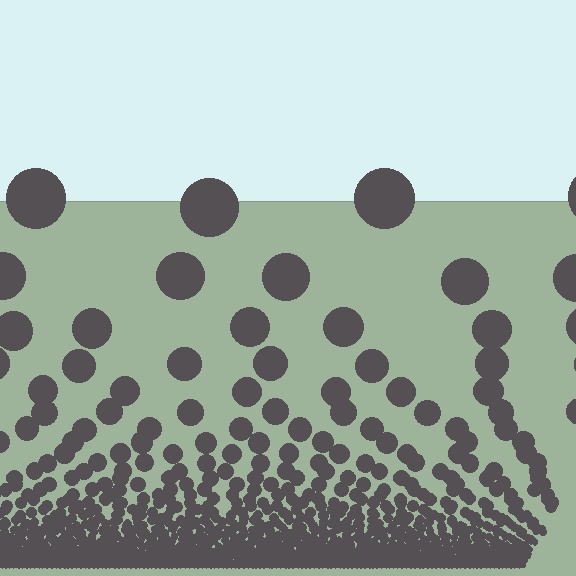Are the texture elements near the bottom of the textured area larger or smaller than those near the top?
Smaller. The gradient is inverted — elements near the bottom are smaller and denser.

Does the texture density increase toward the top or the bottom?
Density increases toward the bottom.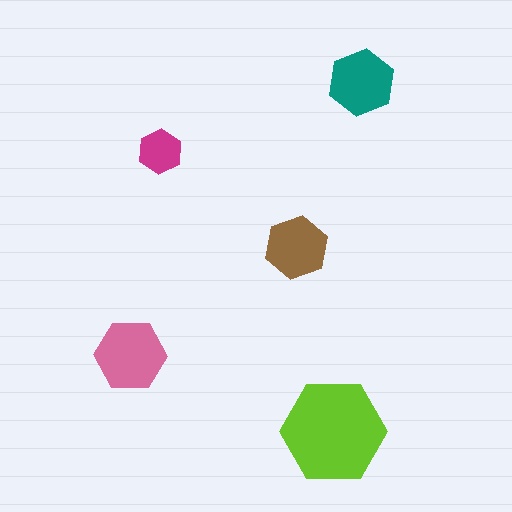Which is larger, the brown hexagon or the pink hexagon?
The pink one.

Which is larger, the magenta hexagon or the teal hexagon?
The teal one.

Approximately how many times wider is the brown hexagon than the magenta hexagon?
About 1.5 times wider.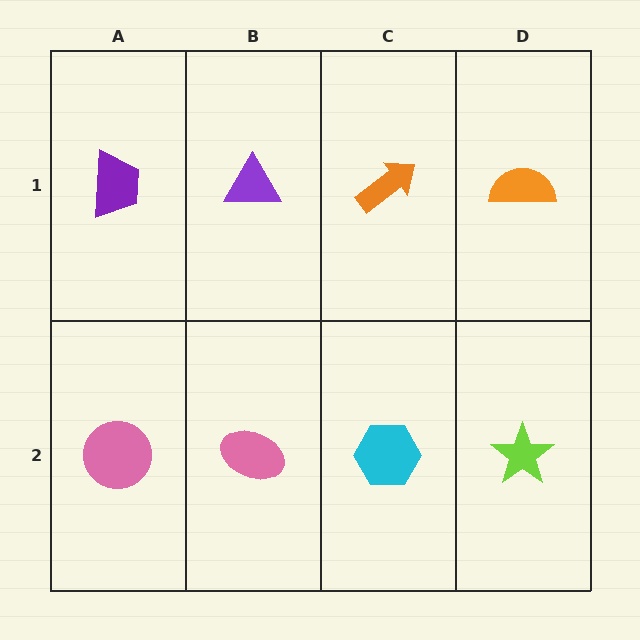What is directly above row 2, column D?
An orange semicircle.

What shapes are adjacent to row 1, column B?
A pink ellipse (row 2, column B), a purple trapezoid (row 1, column A), an orange arrow (row 1, column C).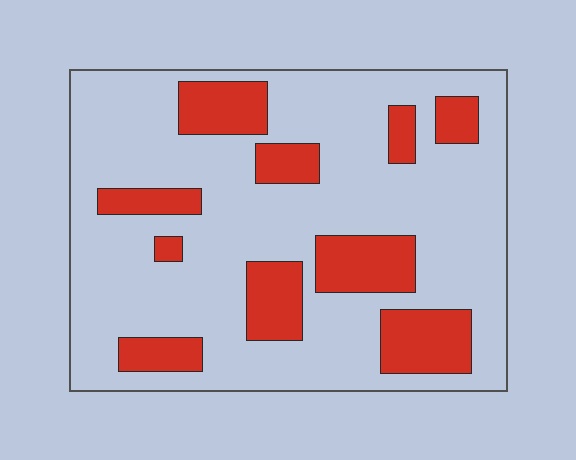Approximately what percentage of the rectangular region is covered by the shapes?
Approximately 25%.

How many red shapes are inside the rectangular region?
10.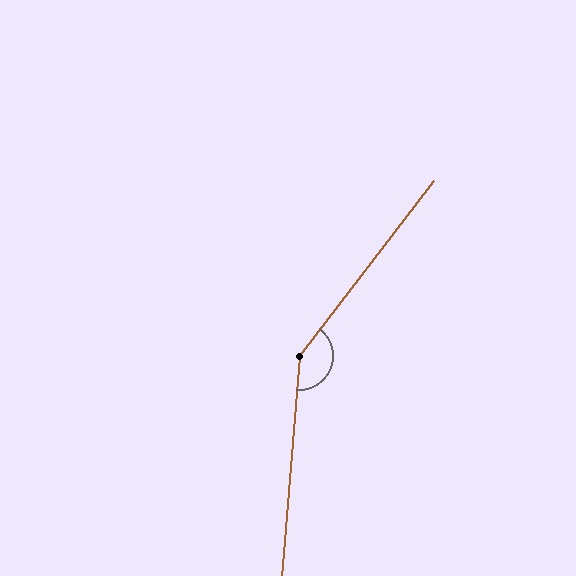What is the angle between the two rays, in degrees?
Approximately 147 degrees.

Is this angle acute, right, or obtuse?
It is obtuse.